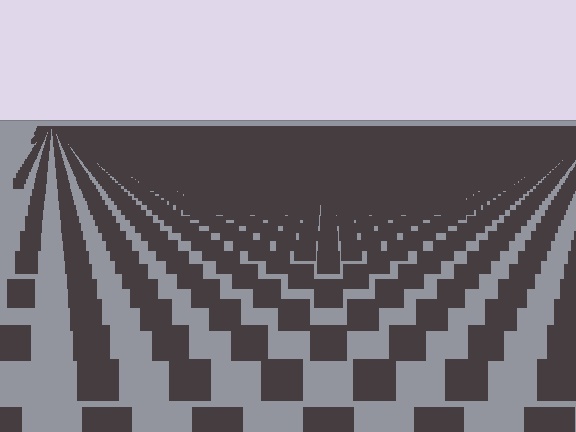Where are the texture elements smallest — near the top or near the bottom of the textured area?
Near the top.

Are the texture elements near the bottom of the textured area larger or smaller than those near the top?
Larger. Near the bottom, elements are closer to the viewer and appear at a bigger on-screen size.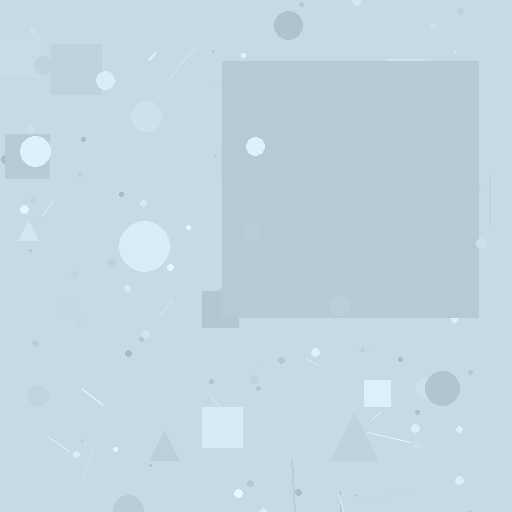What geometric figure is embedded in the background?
A square is embedded in the background.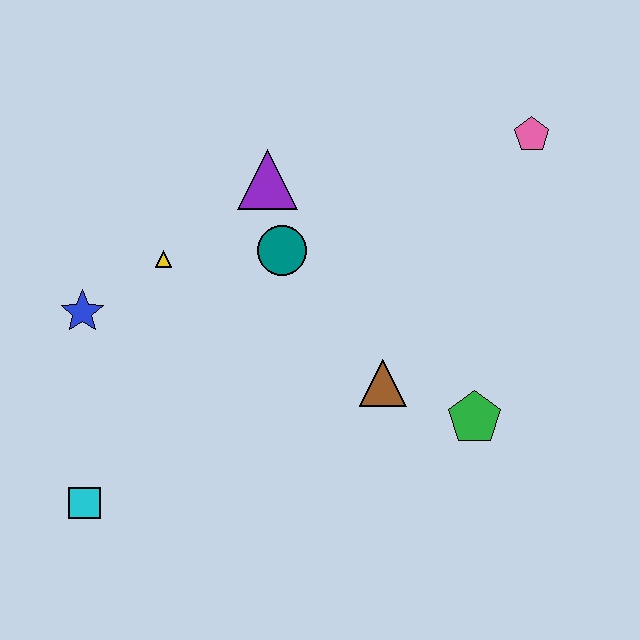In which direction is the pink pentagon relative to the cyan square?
The pink pentagon is to the right of the cyan square.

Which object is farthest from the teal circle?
The cyan square is farthest from the teal circle.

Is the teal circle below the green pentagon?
No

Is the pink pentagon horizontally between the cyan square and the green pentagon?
No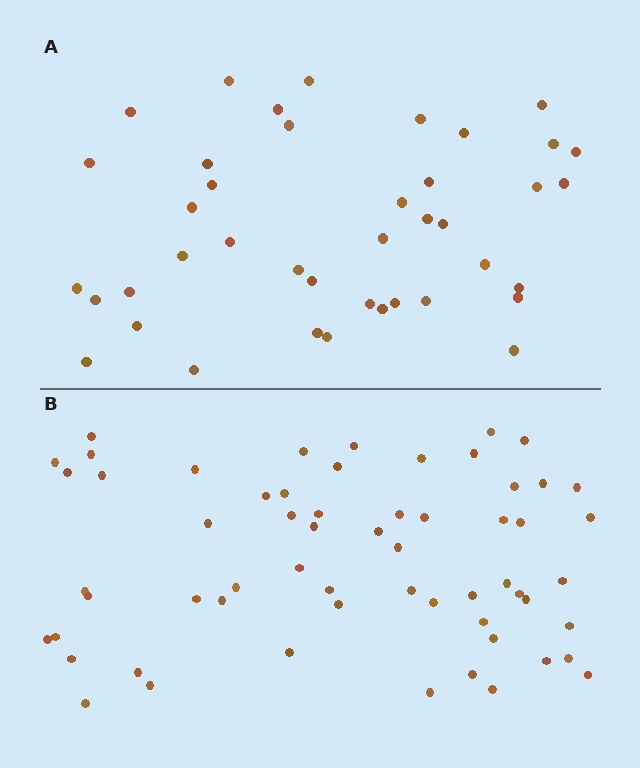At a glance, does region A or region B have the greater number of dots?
Region B (the bottom region) has more dots.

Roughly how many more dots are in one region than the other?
Region B has approximately 20 more dots than region A.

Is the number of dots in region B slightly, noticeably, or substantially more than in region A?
Region B has substantially more. The ratio is roughly 1.5 to 1.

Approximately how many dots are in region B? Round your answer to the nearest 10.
About 60 dots.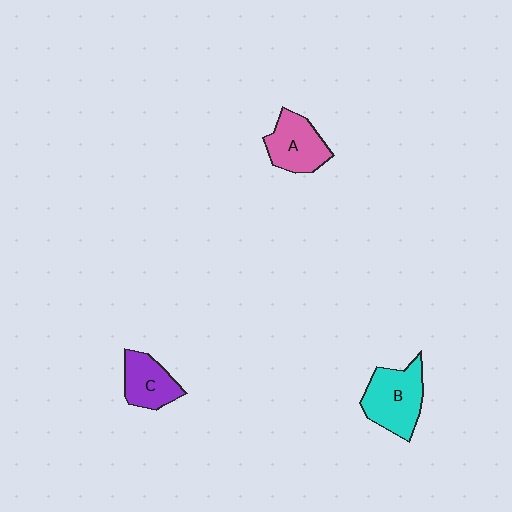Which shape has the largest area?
Shape B (cyan).